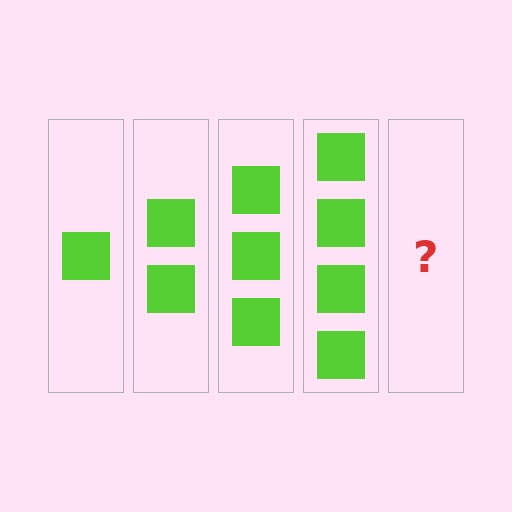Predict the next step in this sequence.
The next step is 5 squares.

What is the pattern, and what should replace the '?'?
The pattern is that each step adds one more square. The '?' should be 5 squares.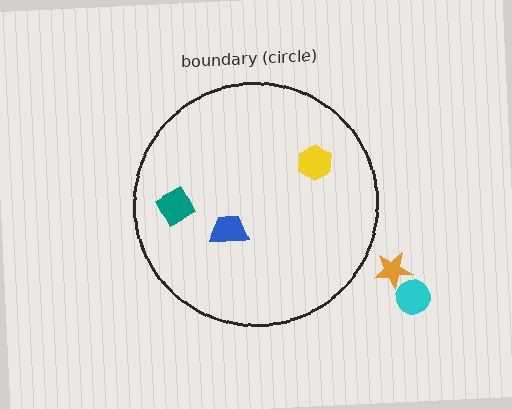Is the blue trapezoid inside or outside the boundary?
Inside.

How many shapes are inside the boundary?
3 inside, 2 outside.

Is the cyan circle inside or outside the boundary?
Outside.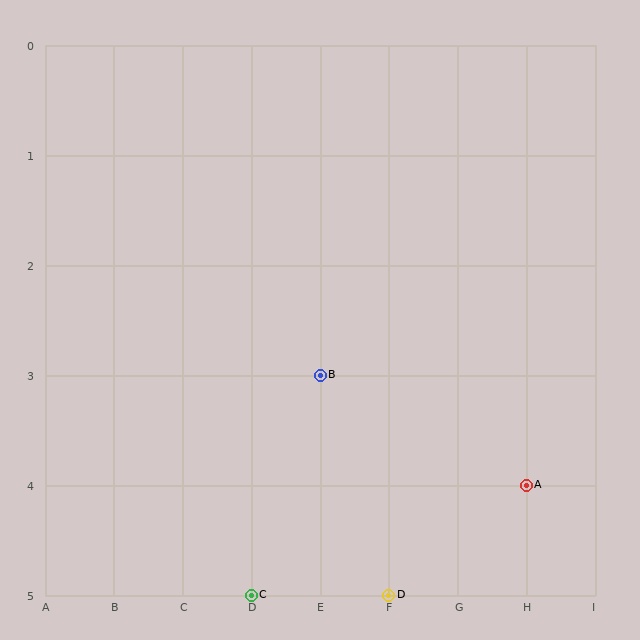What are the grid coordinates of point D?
Point D is at grid coordinates (F, 5).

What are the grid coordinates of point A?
Point A is at grid coordinates (H, 4).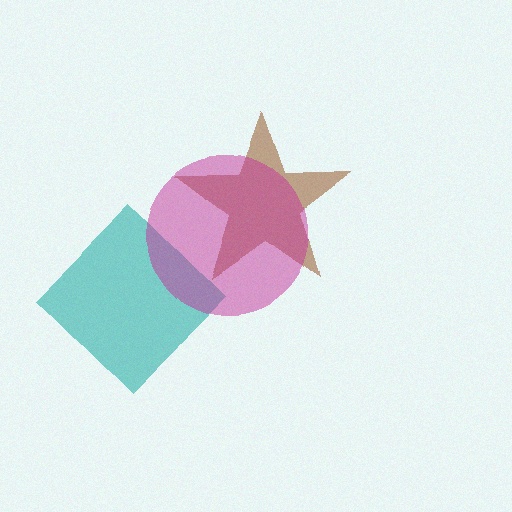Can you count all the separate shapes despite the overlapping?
Yes, there are 3 separate shapes.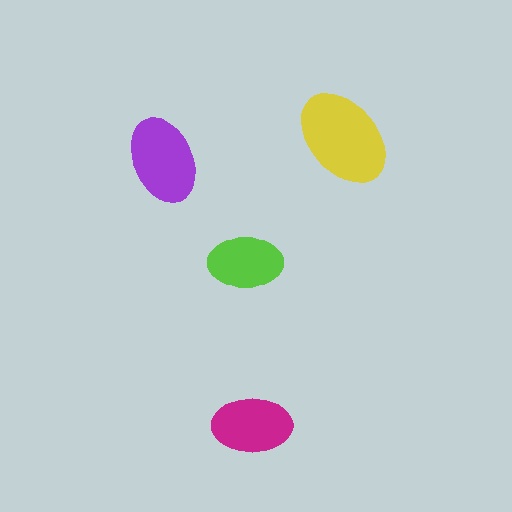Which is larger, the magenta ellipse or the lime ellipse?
The magenta one.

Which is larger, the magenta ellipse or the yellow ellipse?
The yellow one.